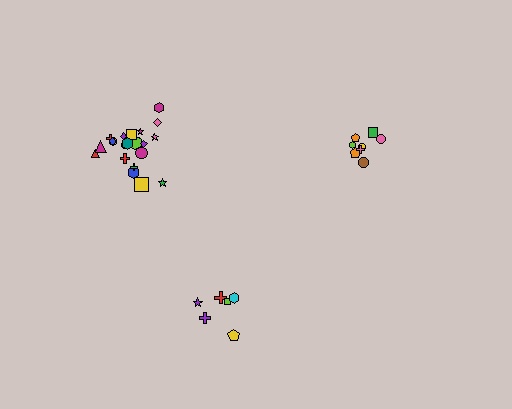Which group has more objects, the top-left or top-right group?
The top-left group.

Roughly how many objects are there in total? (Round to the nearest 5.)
Roughly 35 objects in total.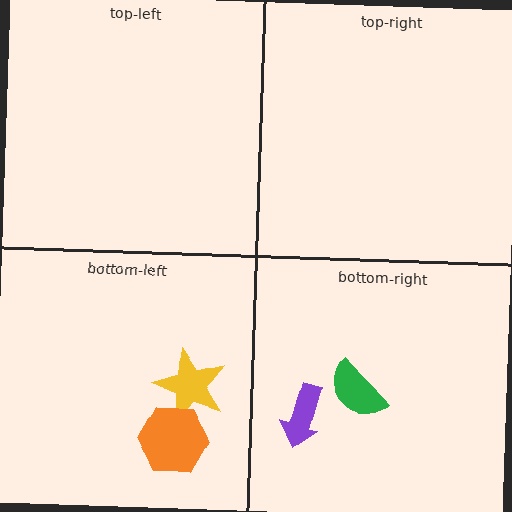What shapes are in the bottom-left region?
The yellow star, the orange hexagon.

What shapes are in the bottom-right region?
The purple arrow, the green semicircle.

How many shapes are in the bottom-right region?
2.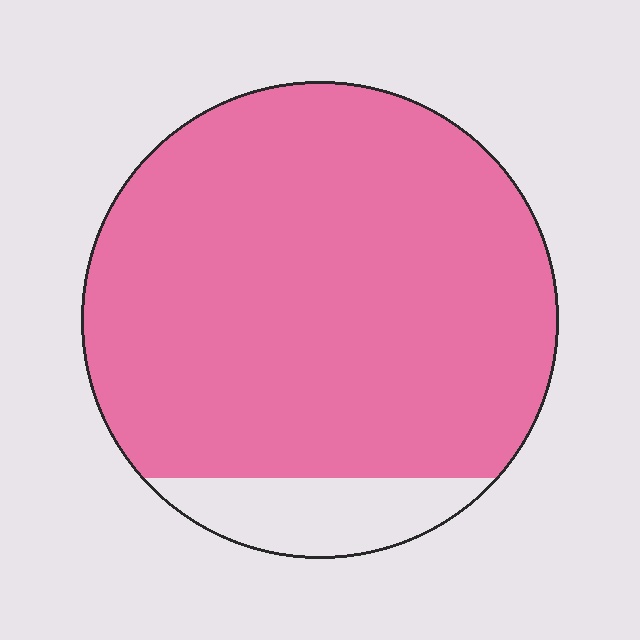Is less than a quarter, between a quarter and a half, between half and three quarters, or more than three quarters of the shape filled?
More than three quarters.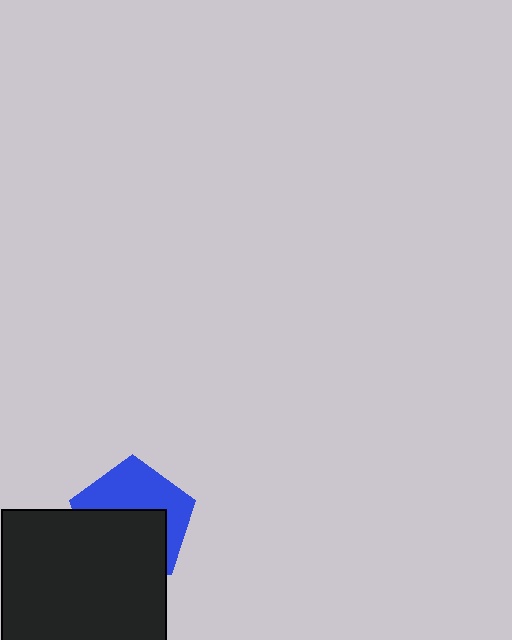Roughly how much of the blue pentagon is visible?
About half of it is visible (roughly 47%).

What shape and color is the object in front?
The object in front is a black square.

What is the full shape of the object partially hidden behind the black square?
The partially hidden object is a blue pentagon.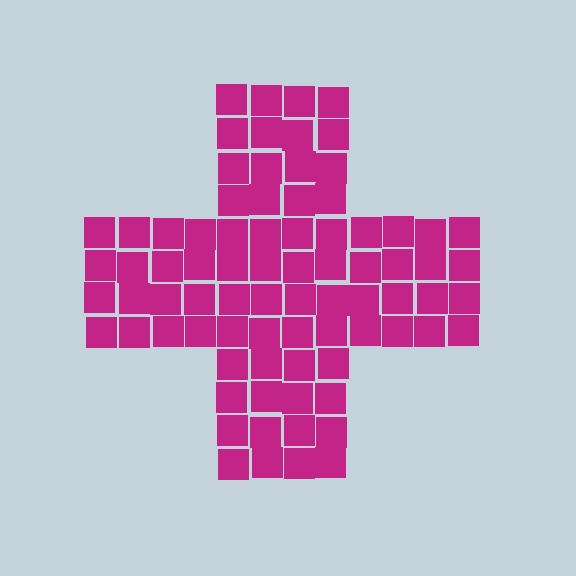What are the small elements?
The small elements are squares.